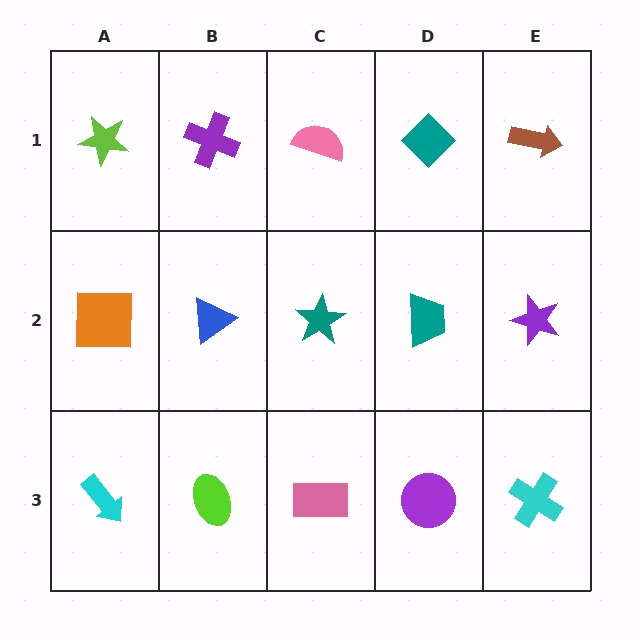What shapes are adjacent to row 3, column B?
A blue triangle (row 2, column B), a cyan arrow (row 3, column A), a pink rectangle (row 3, column C).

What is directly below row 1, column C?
A teal star.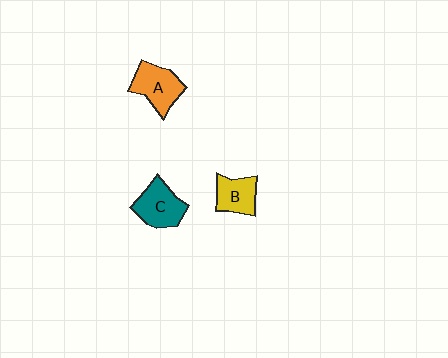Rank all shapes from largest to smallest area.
From largest to smallest: C (teal), A (orange), B (yellow).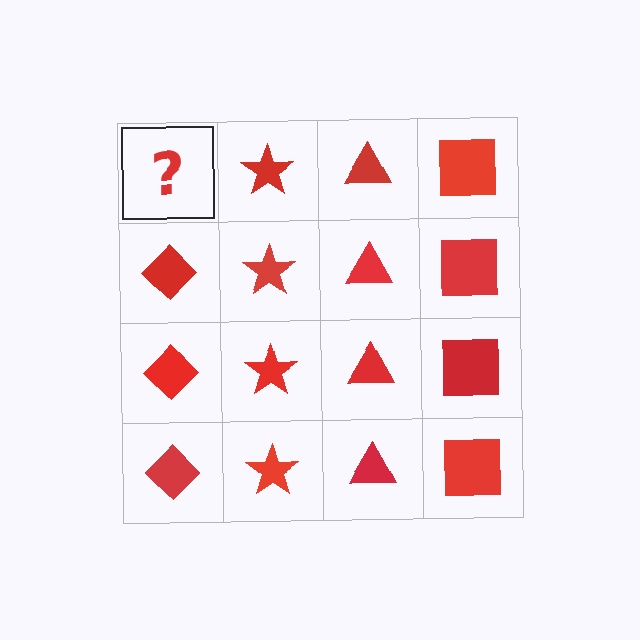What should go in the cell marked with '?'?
The missing cell should contain a red diamond.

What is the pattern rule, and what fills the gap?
The rule is that each column has a consistent shape. The gap should be filled with a red diamond.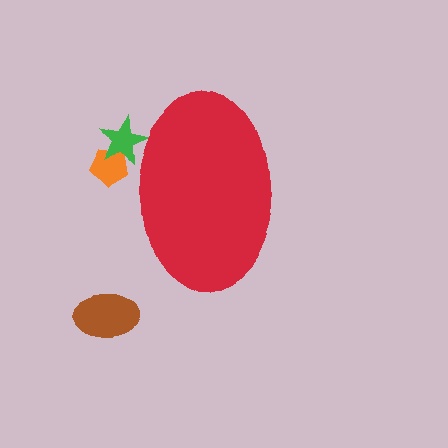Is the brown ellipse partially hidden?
No, the brown ellipse is fully visible.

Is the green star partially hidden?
Yes, the green star is partially hidden behind the red ellipse.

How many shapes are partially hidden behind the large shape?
2 shapes are partially hidden.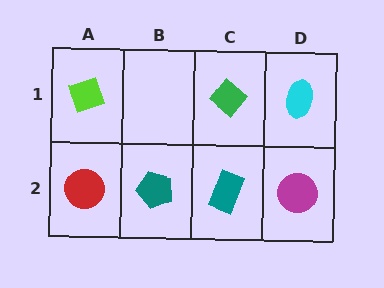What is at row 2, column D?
A magenta circle.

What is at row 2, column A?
A red circle.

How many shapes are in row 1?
3 shapes.